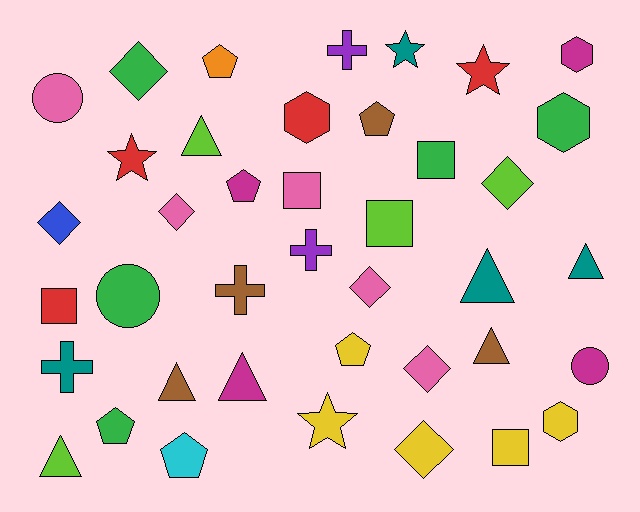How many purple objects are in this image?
There are 2 purple objects.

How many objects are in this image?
There are 40 objects.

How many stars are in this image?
There are 4 stars.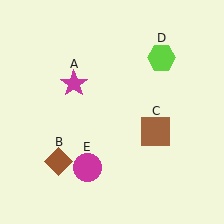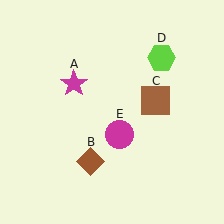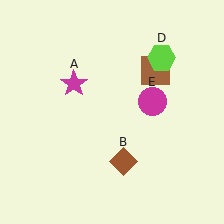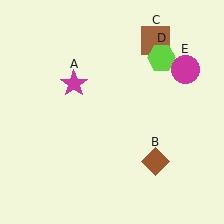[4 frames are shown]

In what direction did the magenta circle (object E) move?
The magenta circle (object E) moved up and to the right.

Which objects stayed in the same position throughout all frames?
Magenta star (object A) and lime hexagon (object D) remained stationary.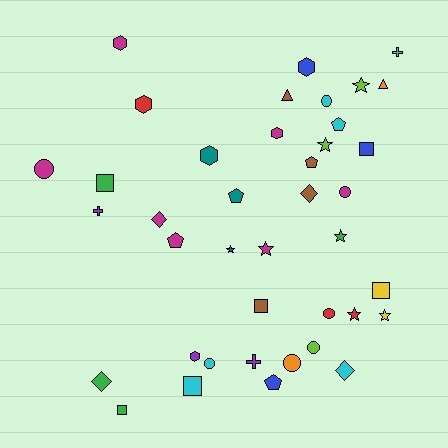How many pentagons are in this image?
There are 5 pentagons.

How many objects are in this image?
There are 40 objects.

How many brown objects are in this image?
There are 4 brown objects.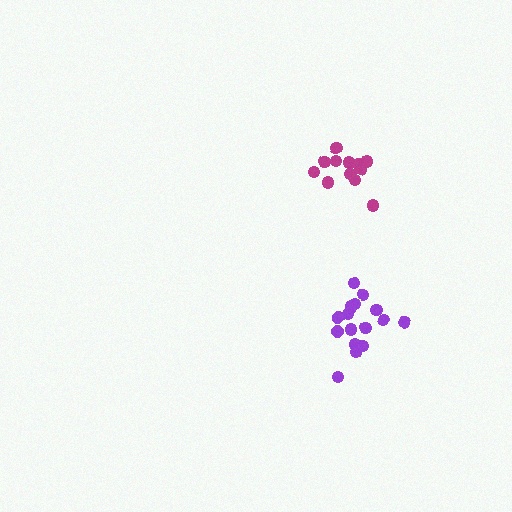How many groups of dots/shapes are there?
There are 2 groups.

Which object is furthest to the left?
The magenta cluster is leftmost.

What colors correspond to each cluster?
The clusters are colored: purple, magenta.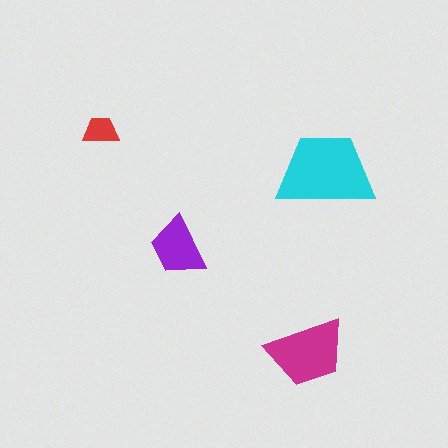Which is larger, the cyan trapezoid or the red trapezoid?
The cyan one.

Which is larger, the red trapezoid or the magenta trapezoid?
The magenta one.